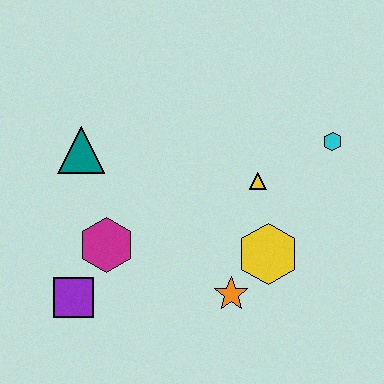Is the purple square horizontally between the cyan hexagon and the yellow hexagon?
No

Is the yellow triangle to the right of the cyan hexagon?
No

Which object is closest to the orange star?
The yellow hexagon is closest to the orange star.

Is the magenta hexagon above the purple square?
Yes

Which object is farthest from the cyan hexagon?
The purple square is farthest from the cyan hexagon.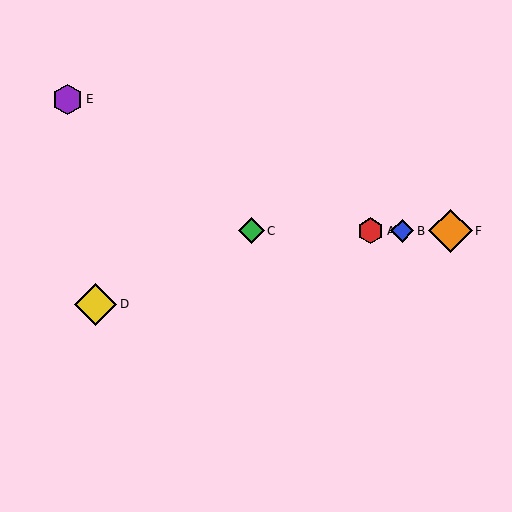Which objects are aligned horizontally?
Objects A, B, C, F are aligned horizontally.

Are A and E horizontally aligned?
No, A is at y≈231 and E is at y≈99.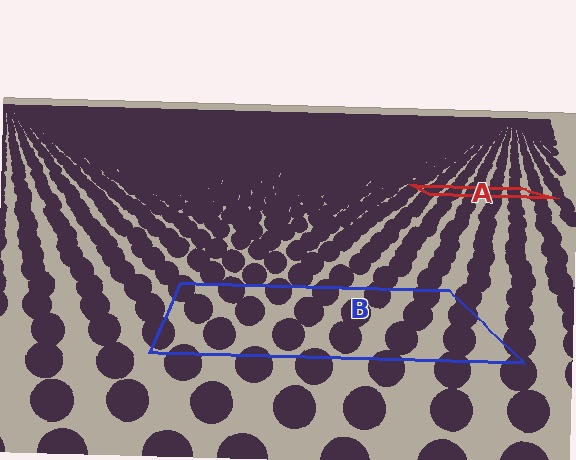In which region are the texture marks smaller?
The texture marks are smaller in region A, because it is farther away.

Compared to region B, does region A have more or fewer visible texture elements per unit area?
Region A has more texture elements per unit area — they are packed more densely because it is farther away.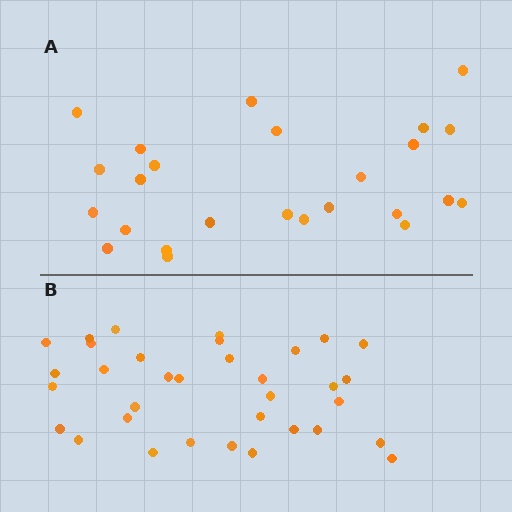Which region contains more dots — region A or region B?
Region B (the bottom region) has more dots.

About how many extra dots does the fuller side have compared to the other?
Region B has roughly 8 or so more dots than region A.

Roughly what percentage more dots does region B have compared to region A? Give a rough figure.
About 35% more.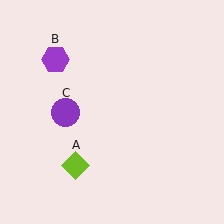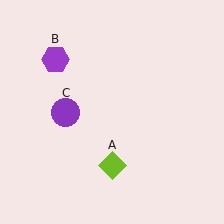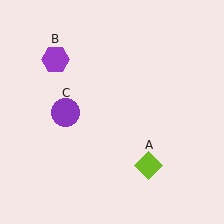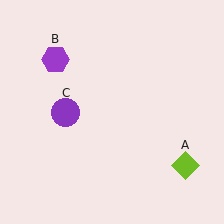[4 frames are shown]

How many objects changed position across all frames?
1 object changed position: lime diamond (object A).